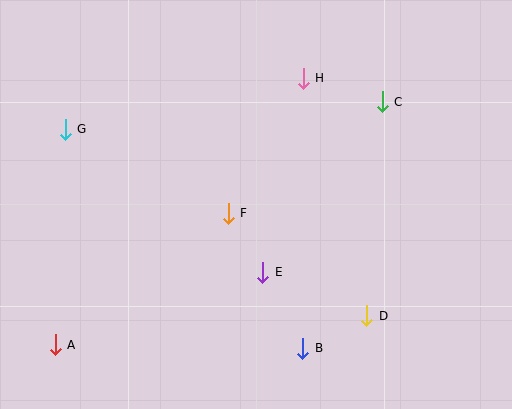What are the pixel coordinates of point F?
Point F is at (228, 213).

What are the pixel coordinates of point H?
Point H is at (303, 78).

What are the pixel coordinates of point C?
Point C is at (382, 102).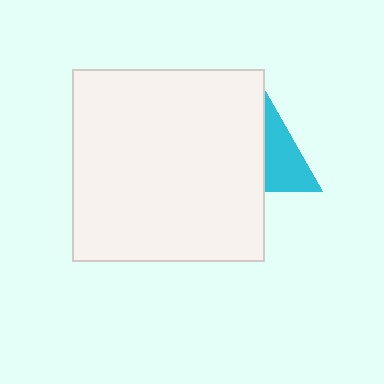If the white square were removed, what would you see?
You would see the complete cyan triangle.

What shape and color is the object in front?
The object in front is a white square.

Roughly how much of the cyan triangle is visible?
A small part of it is visible (roughly 43%).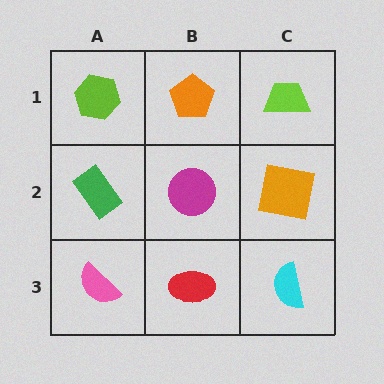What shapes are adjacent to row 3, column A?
A green rectangle (row 2, column A), a red ellipse (row 3, column B).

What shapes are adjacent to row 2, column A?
A lime hexagon (row 1, column A), a pink semicircle (row 3, column A), a magenta circle (row 2, column B).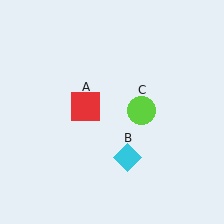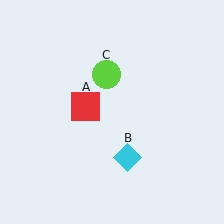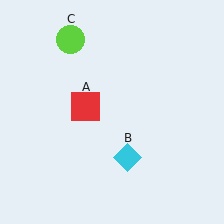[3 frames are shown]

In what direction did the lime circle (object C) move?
The lime circle (object C) moved up and to the left.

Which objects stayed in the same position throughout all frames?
Red square (object A) and cyan diamond (object B) remained stationary.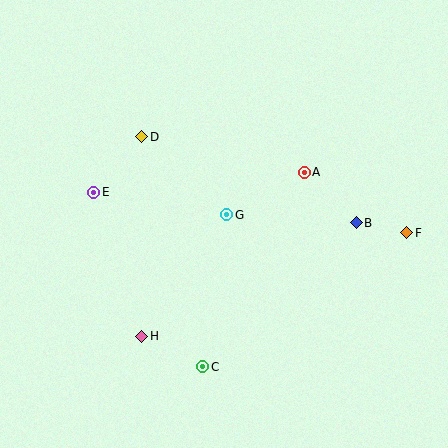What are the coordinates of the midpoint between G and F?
The midpoint between G and F is at (317, 224).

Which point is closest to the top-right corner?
Point A is closest to the top-right corner.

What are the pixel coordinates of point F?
Point F is at (407, 233).